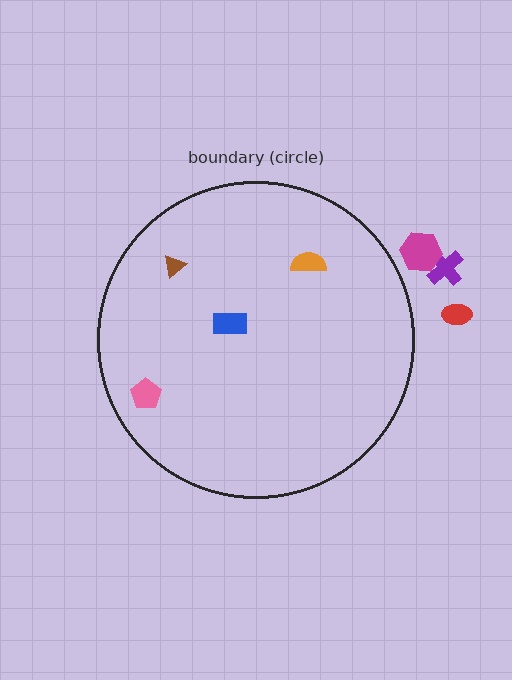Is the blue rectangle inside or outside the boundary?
Inside.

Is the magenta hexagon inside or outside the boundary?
Outside.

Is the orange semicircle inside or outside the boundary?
Inside.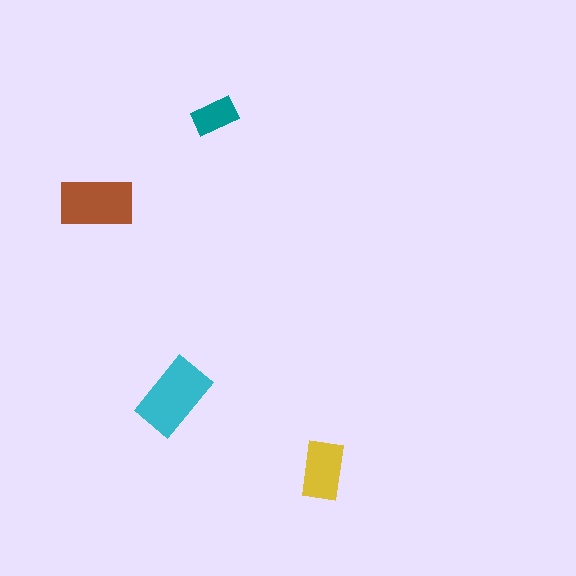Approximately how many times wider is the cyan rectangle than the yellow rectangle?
About 1.5 times wider.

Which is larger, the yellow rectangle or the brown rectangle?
The brown one.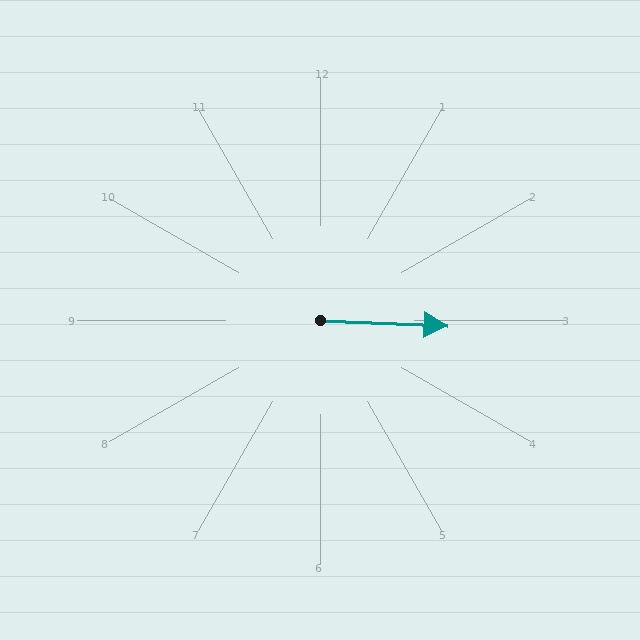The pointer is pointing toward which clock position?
Roughly 3 o'clock.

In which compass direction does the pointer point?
East.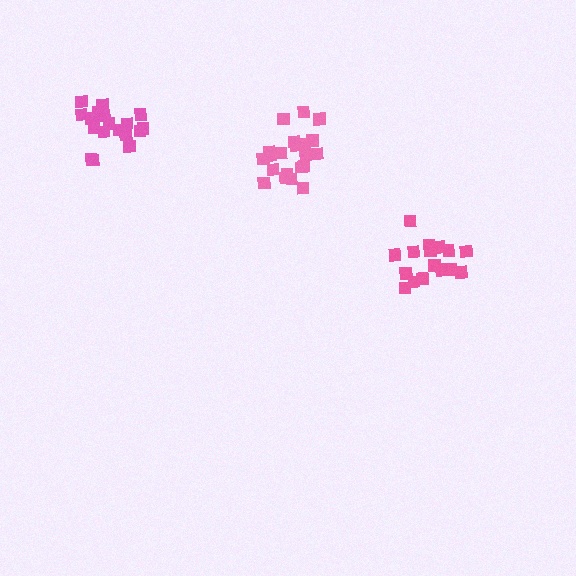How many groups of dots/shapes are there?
There are 3 groups.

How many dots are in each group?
Group 1: 21 dots, Group 2: 16 dots, Group 3: 18 dots (55 total).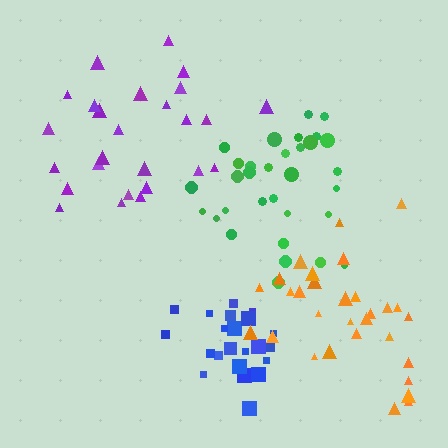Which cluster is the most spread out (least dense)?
Purple.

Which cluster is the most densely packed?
Green.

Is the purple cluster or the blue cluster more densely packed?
Blue.